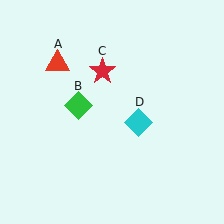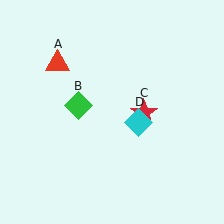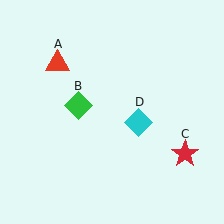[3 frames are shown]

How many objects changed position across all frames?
1 object changed position: red star (object C).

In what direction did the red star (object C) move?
The red star (object C) moved down and to the right.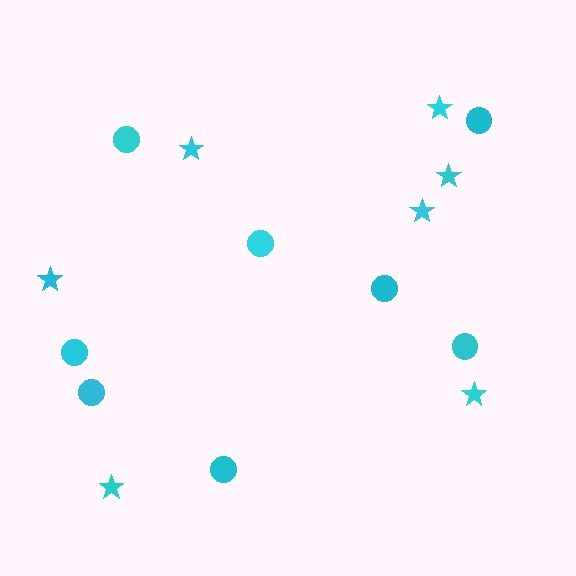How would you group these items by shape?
There are 2 groups: one group of circles (8) and one group of stars (7).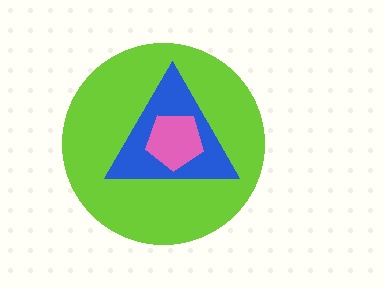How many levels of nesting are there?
3.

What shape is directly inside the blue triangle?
The pink pentagon.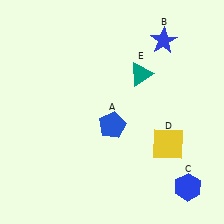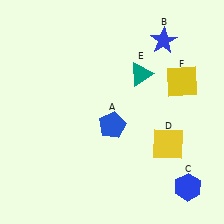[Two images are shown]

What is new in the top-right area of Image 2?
A yellow square (F) was added in the top-right area of Image 2.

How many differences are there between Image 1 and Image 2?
There is 1 difference between the two images.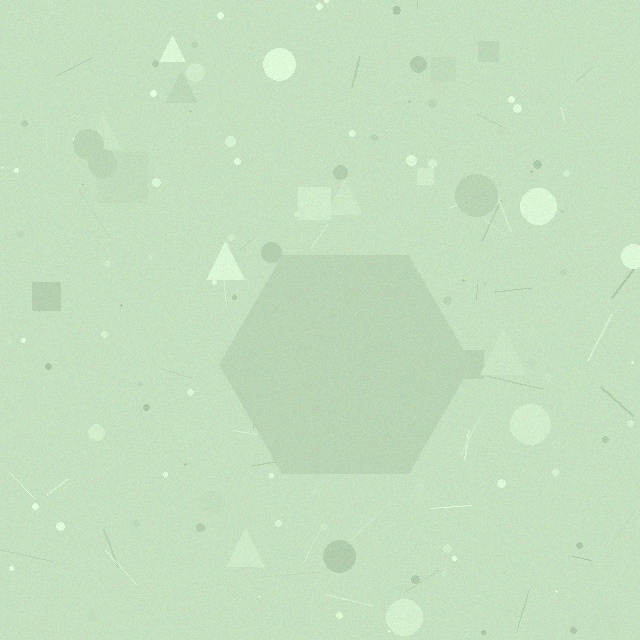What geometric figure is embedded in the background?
A hexagon is embedded in the background.